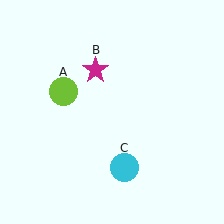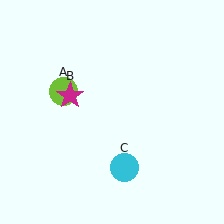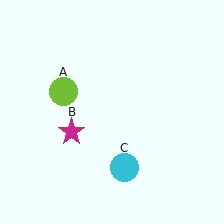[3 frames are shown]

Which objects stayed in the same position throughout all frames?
Lime circle (object A) and cyan circle (object C) remained stationary.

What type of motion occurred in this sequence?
The magenta star (object B) rotated counterclockwise around the center of the scene.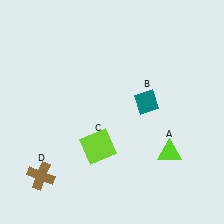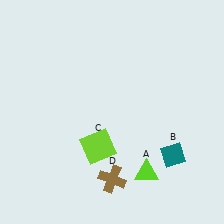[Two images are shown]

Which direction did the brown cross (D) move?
The brown cross (D) moved right.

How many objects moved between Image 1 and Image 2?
3 objects moved between the two images.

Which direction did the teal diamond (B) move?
The teal diamond (B) moved down.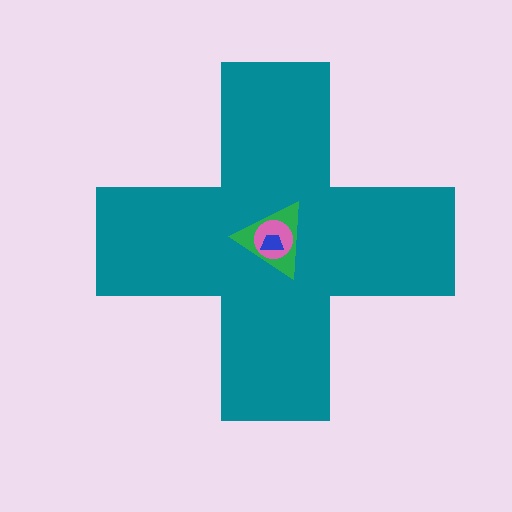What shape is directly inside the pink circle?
The blue trapezoid.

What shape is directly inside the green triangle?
The pink circle.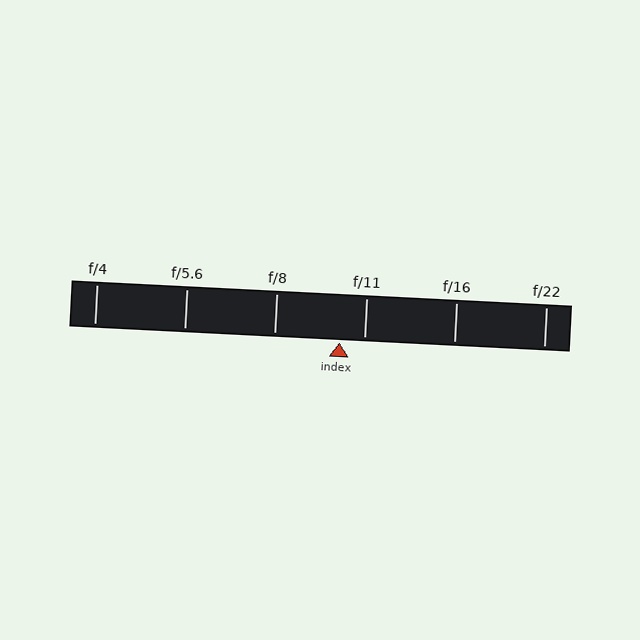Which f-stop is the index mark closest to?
The index mark is closest to f/11.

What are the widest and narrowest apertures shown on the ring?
The widest aperture shown is f/4 and the narrowest is f/22.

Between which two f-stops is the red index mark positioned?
The index mark is between f/8 and f/11.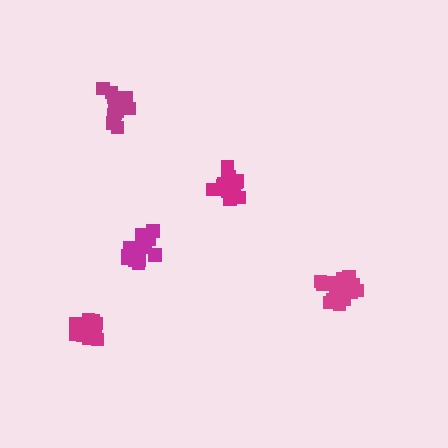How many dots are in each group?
Group 1: 18 dots, Group 2: 18 dots, Group 3: 18 dots, Group 4: 13 dots, Group 5: 15 dots (82 total).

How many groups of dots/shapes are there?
There are 5 groups.